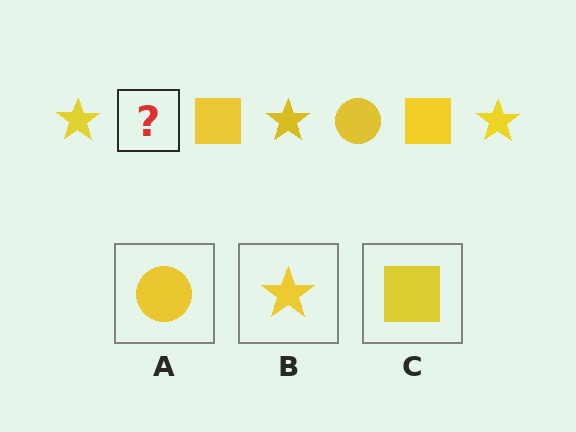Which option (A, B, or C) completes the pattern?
A.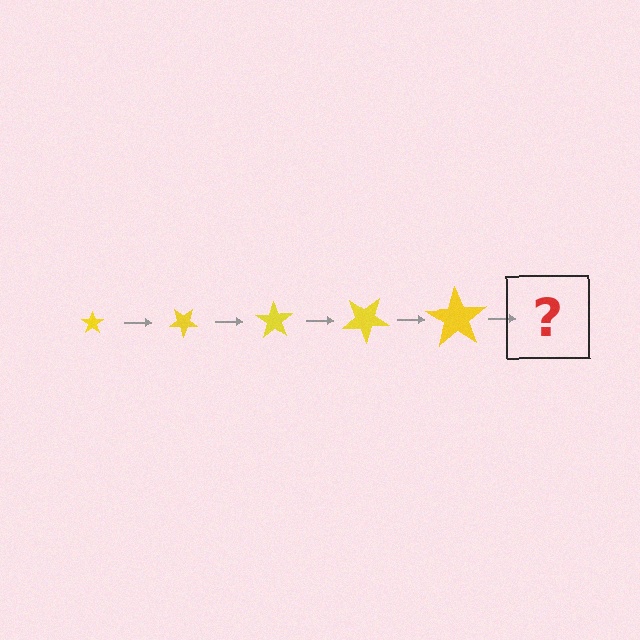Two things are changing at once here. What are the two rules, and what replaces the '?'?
The two rules are that the star grows larger each step and it rotates 35 degrees each step. The '?' should be a star, larger than the previous one and rotated 175 degrees from the start.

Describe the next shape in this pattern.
It should be a star, larger than the previous one and rotated 175 degrees from the start.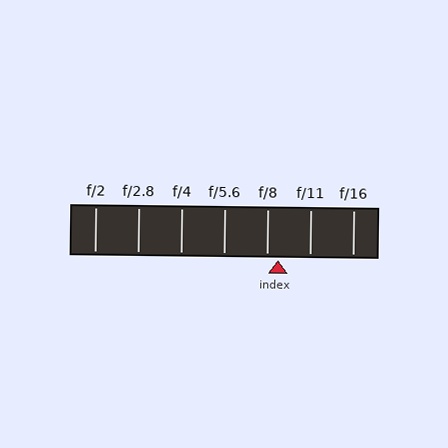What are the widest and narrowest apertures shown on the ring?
The widest aperture shown is f/2 and the narrowest is f/16.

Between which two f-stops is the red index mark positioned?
The index mark is between f/8 and f/11.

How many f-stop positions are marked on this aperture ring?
There are 7 f-stop positions marked.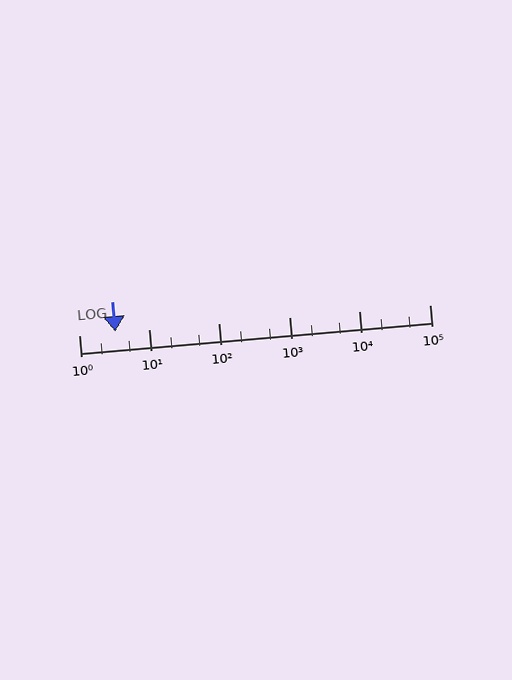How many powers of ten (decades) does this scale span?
The scale spans 5 decades, from 1 to 100000.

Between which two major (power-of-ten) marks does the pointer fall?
The pointer is between 1 and 10.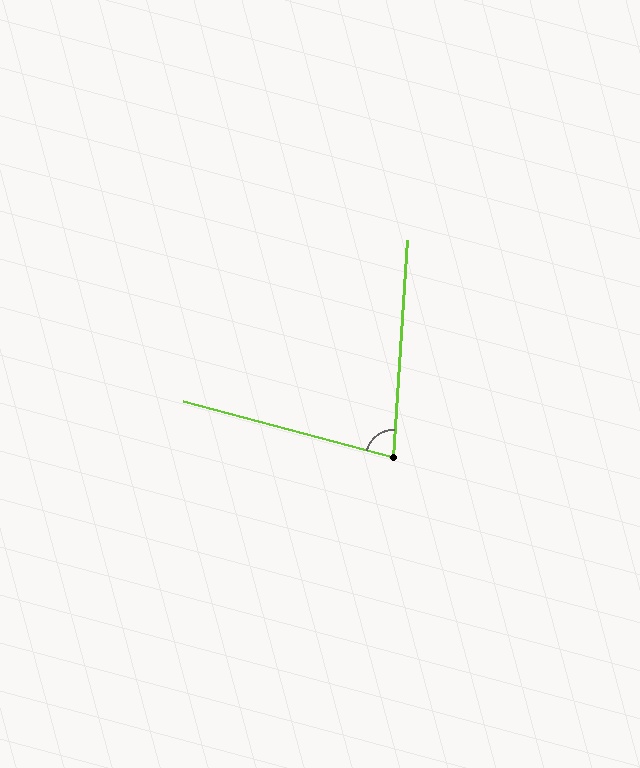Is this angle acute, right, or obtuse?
It is acute.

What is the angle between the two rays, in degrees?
Approximately 79 degrees.